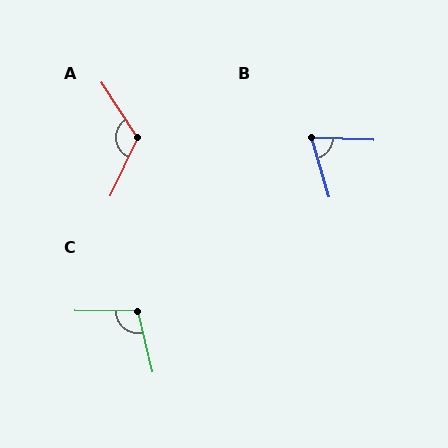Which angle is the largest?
A, at approximately 121 degrees.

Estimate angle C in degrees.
Approximately 104 degrees.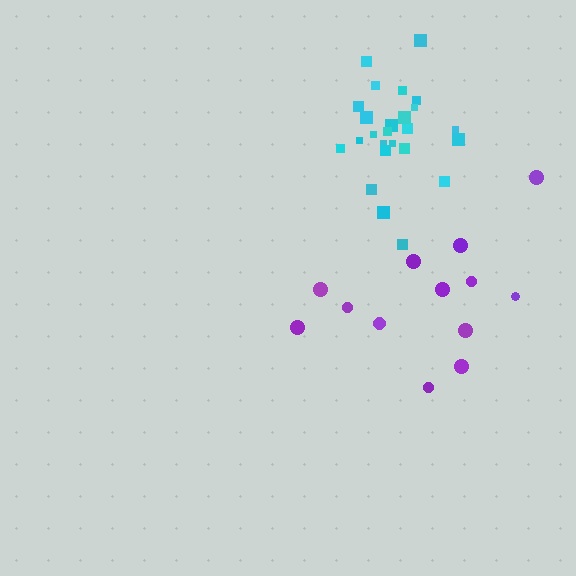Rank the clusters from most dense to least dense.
cyan, purple.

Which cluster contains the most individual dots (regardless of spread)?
Cyan (25).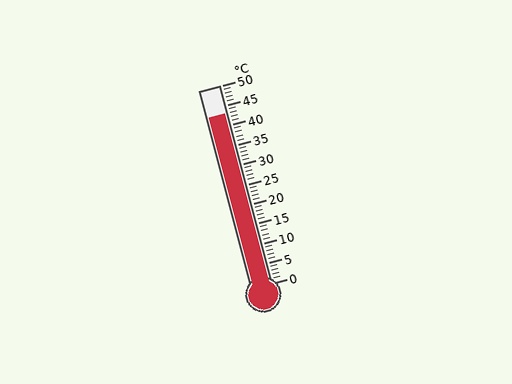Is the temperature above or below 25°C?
The temperature is above 25°C.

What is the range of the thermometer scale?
The thermometer scale ranges from 0°C to 50°C.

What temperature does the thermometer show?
The thermometer shows approximately 43°C.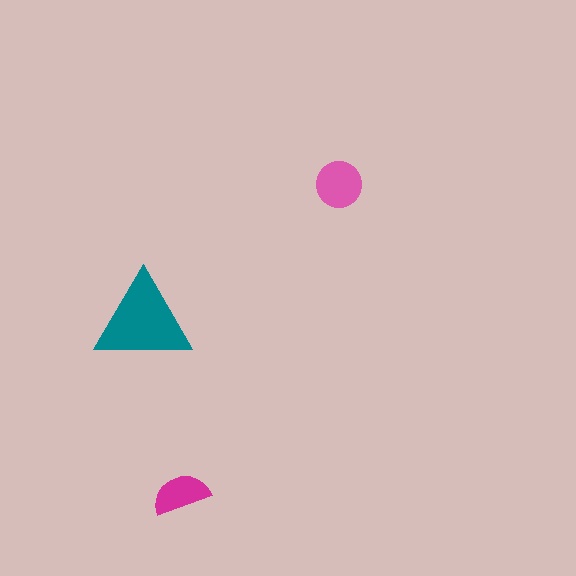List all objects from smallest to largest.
The magenta semicircle, the pink circle, the teal triangle.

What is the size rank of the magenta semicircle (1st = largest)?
3rd.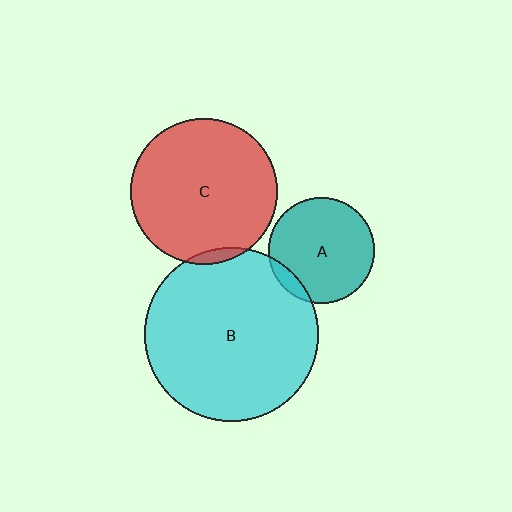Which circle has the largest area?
Circle B (cyan).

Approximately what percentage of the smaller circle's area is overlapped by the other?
Approximately 10%.